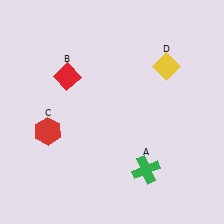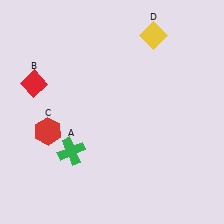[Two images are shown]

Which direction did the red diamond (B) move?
The red diamond (B) moved left.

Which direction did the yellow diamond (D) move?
The yellow diamond (D) moved up.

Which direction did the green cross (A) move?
The green cross (A) moved left.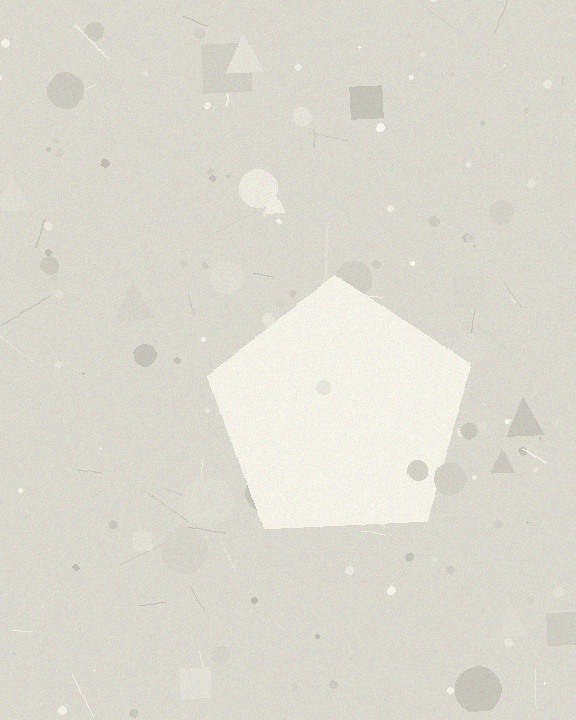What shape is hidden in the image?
A pentagon is hidden in the image.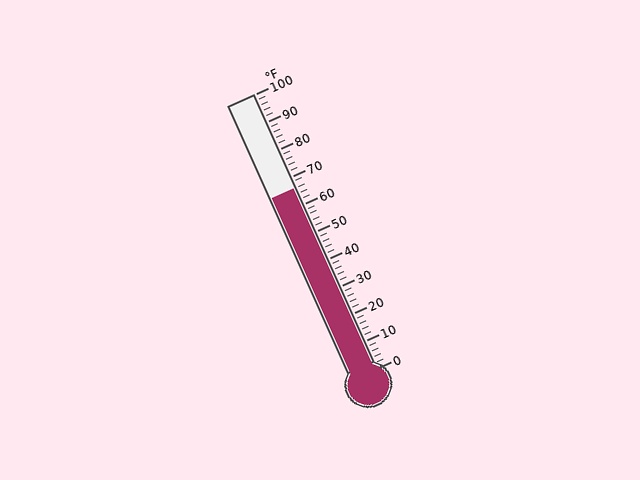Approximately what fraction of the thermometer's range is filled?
The thermometer is filled to approximately 65% of its range.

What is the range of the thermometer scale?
The thermometer scale ranges from 0°F to 100°F.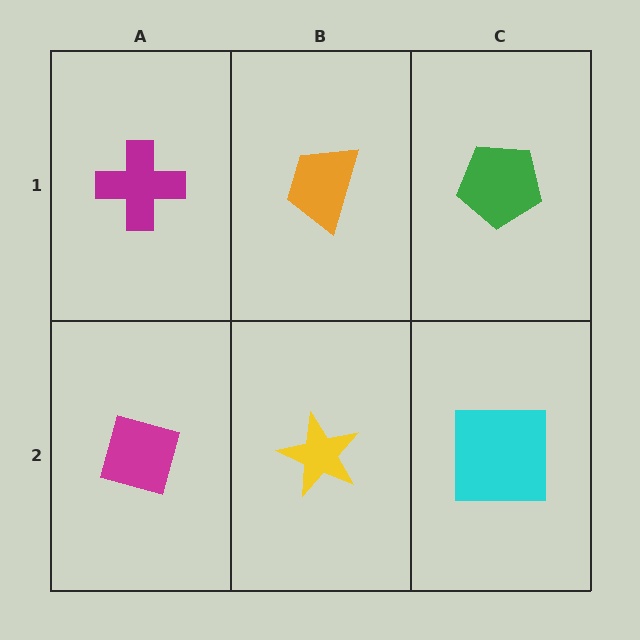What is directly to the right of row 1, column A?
An orange trapezoid.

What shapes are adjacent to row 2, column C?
A green pentagon (row 1, column C), a yellow star (row 2, column B).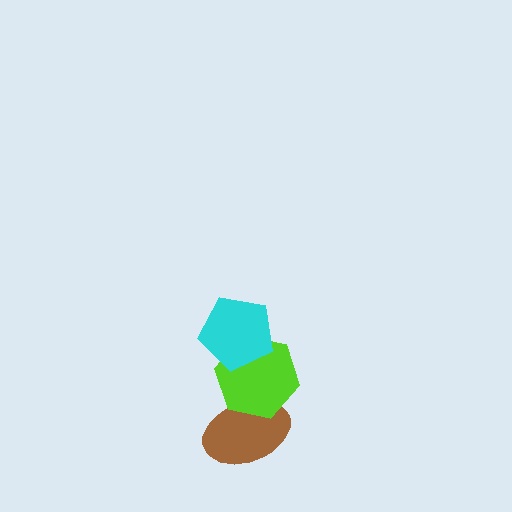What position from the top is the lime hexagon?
The lime hexagon is 2nd from the top.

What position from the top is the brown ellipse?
The brown ellipse is 3rd from the top.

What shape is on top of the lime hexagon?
The cyan pentagon is on top of the lime hexagon.